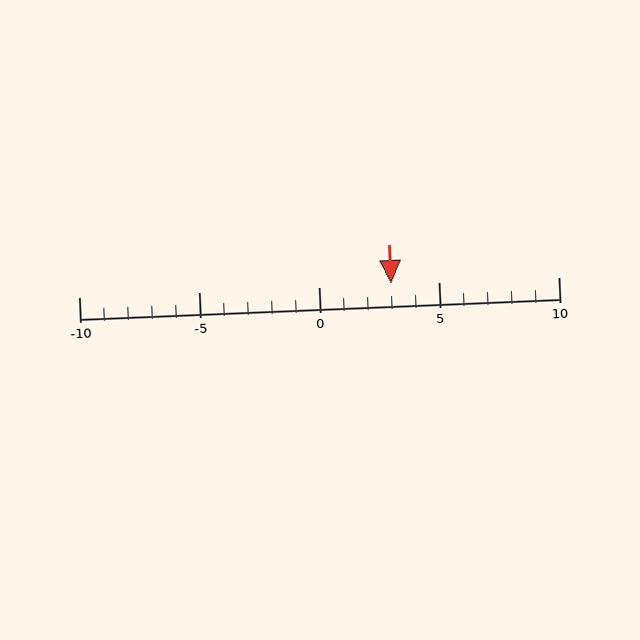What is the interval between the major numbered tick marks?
The major tick marks are spaced 5 units apart.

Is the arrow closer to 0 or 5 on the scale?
The arrow is closer to 5.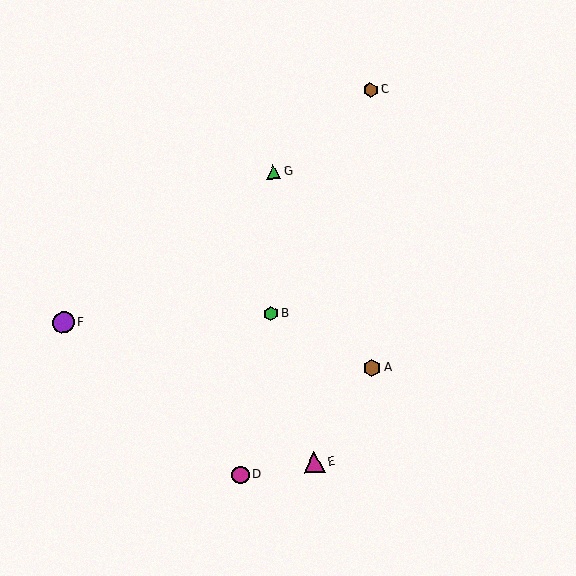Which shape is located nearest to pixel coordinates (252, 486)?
The magenta circle (labeled D) at (241, 475) is nearest to that location.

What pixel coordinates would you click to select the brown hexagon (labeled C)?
Click at (371, 90) to select the brown hexagon C.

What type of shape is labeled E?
Shape E is a magenta triangle.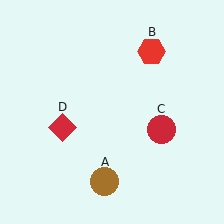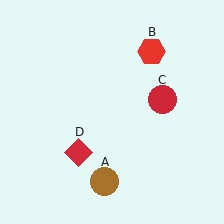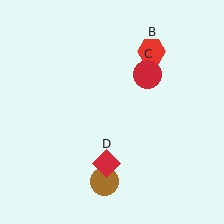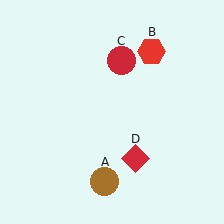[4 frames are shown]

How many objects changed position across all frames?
2 objects changed position: red circle (object C), red diamond (object D).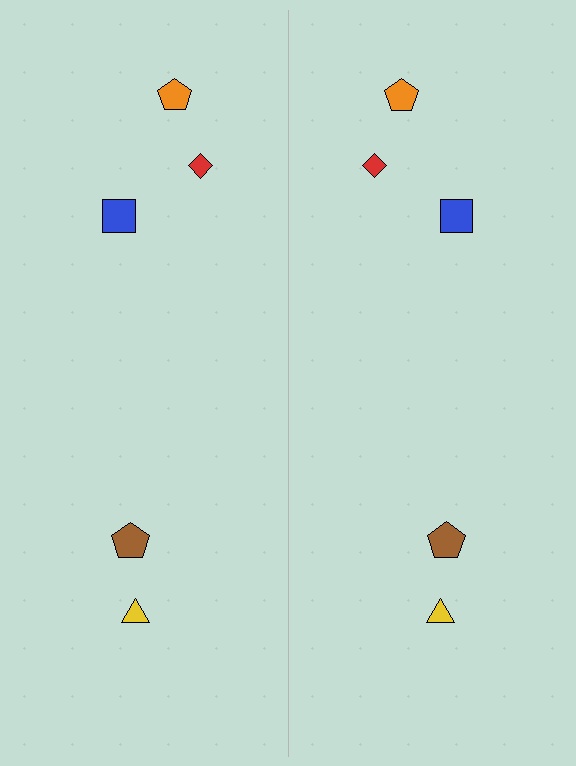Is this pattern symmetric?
Yes, this pattern has bilateral (reflection) symmetry.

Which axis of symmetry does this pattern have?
The pattern has a vertical axis of symmetry running through the center of the image.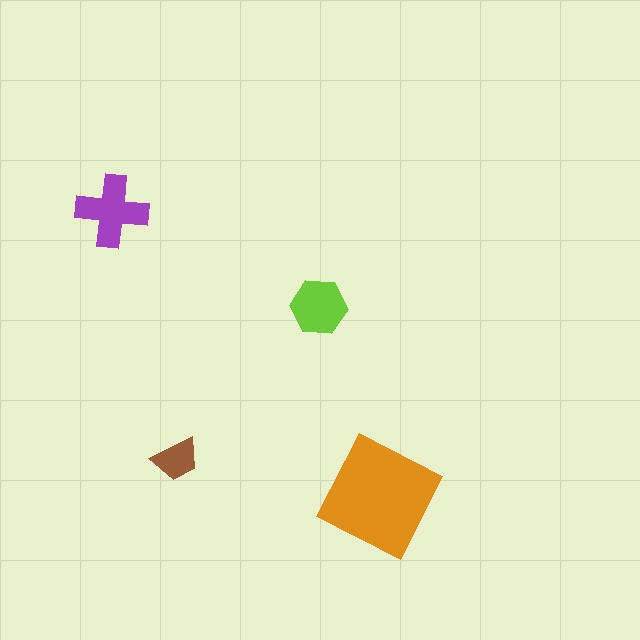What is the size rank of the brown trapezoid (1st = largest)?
4th.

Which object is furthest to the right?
The orange square is rightmost.